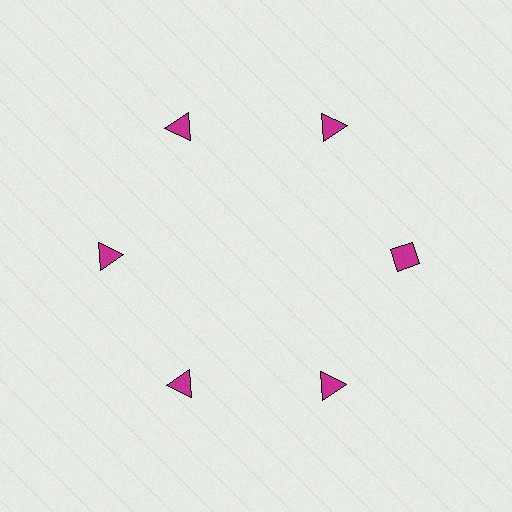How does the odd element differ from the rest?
It has a different shape: diamond instead of triangle.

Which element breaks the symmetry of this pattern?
The magenta diamond at roughly the 3 o'clock position breaks the symmetry. All other shapes are magenta triangles.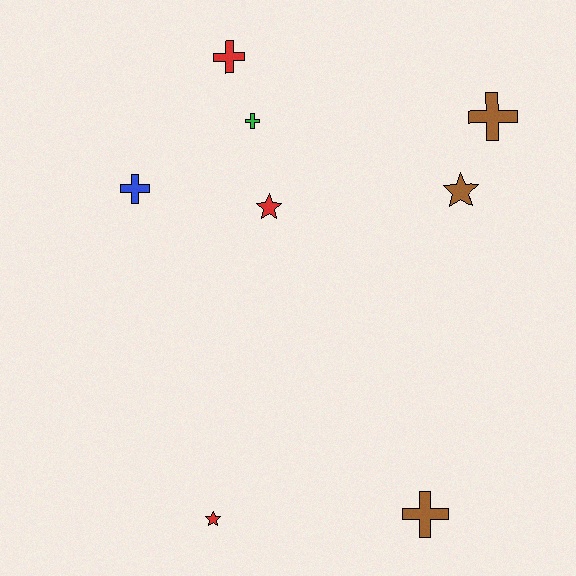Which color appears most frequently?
Red, with 3 objects.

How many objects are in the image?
There are 8 objects.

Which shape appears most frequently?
Cross, with 5 objects.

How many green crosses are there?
There is 1 green cross.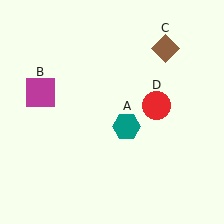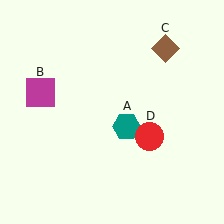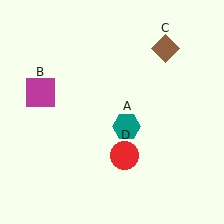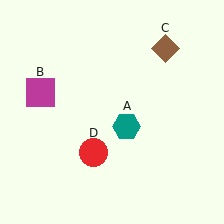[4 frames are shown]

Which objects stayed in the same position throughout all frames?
Teal hexagon (object A) and magenta square (object B) and brown diamond (object C) remained stationary.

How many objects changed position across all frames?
1 object changed position: red circle (object D).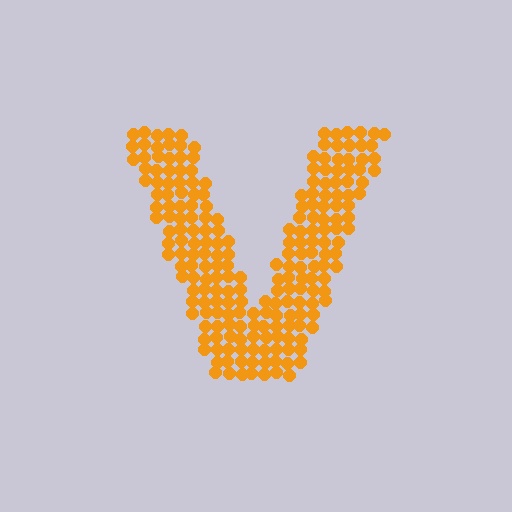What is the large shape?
The large shape is the letter V.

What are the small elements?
The small elements are circles.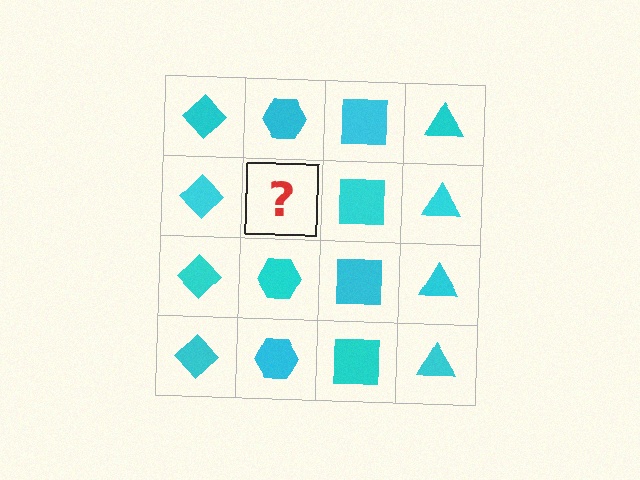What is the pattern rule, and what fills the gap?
The rule is that each column has a consistent shape. The gap should be filled with a cyan hexagon.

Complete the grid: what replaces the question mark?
The question mark should be replaced with a cyan hexagon.